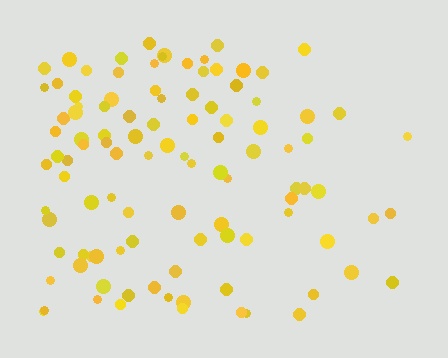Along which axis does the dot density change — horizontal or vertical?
Horizontal.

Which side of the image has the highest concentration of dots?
The left.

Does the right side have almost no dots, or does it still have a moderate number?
Still a moderate number, just noticeably fewer than the left.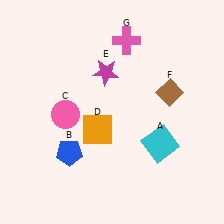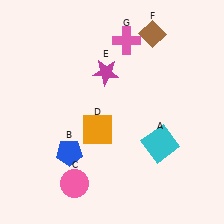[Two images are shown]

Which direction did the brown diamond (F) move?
The brown diamond (F) moved up.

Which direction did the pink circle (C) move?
The pink circle (C) moved down.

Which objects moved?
The objects that moved are: the pink circle (C), the brown diamond (F).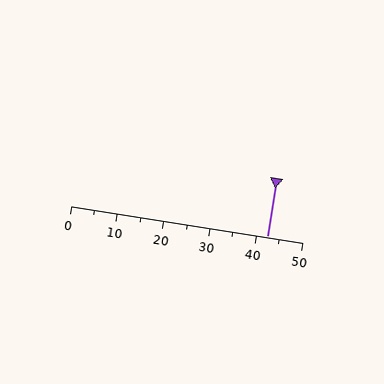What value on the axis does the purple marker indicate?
The marker indicates approximately 42.5.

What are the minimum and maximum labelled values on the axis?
The axis runs from 0 to 50.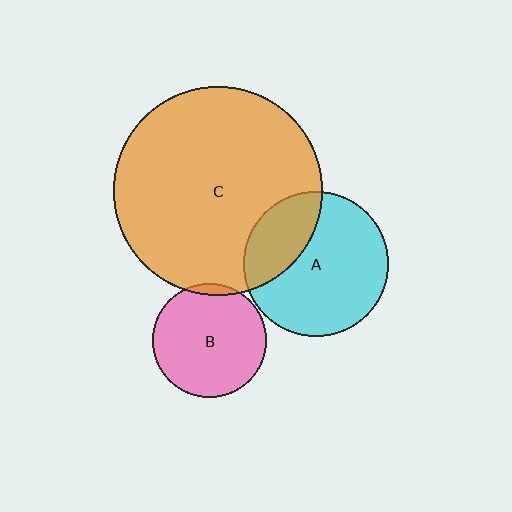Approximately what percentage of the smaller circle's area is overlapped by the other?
Approximately 5%.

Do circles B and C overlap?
Yes.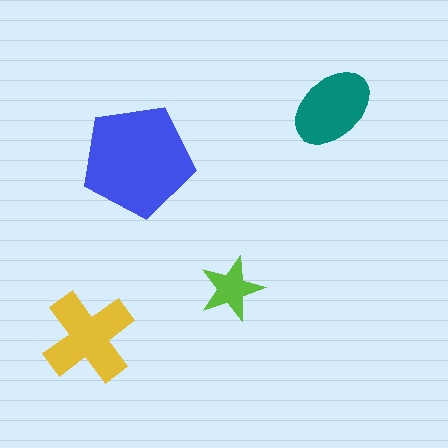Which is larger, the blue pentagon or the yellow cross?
The blue pentagon.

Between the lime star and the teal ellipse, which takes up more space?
The teal ellipse.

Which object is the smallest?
The lime star.